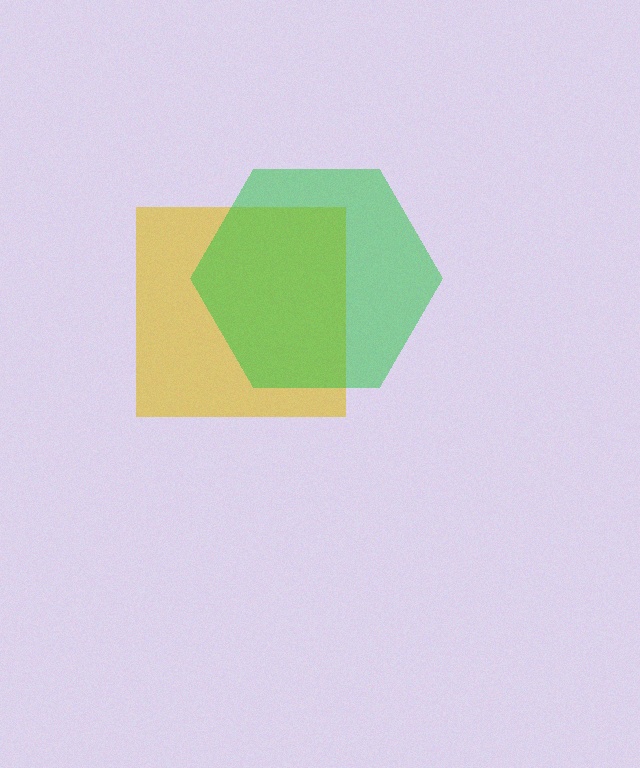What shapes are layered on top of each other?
The layered shapes are: a yellow square, a green hexagon.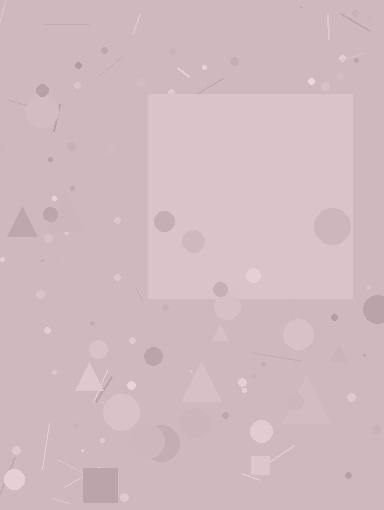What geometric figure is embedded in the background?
A square is embedded in the background.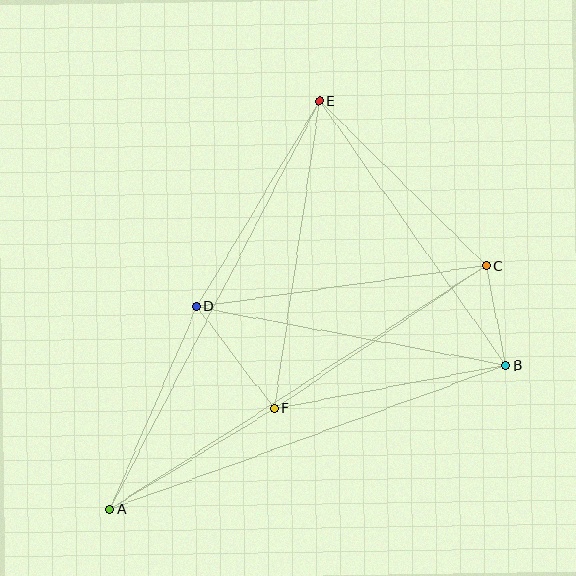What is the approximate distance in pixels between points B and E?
The distance between B and E is approximately 323 pixels.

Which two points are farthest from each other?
Points A and E are farthest from each other.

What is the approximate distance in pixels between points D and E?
The distance between D and E is approximately 239 pixels.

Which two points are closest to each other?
Points B and C are closest to each other.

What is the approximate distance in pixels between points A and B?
The distance between A and B is approximately 421 pixels.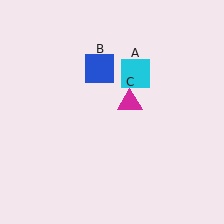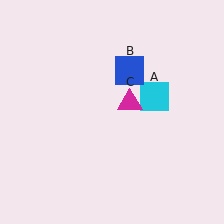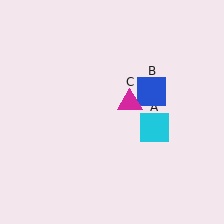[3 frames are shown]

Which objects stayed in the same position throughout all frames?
Magenta triangle (object C) remained stationary.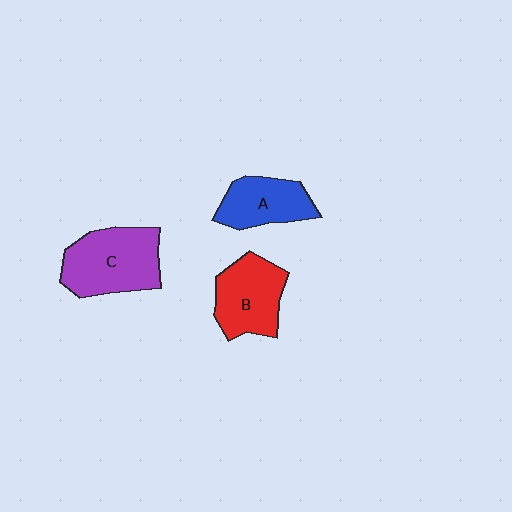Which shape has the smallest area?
Shape A (blue).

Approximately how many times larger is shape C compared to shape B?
Approximately 1.2 times.